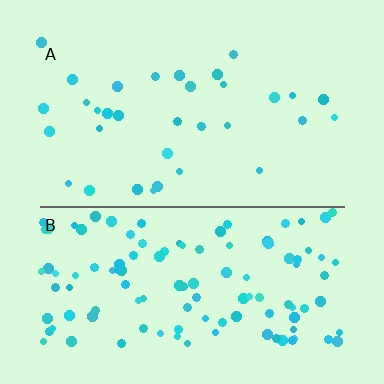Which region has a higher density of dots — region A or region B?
B (the bottom).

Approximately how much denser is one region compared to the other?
Approximately 3.3× — region B over region A.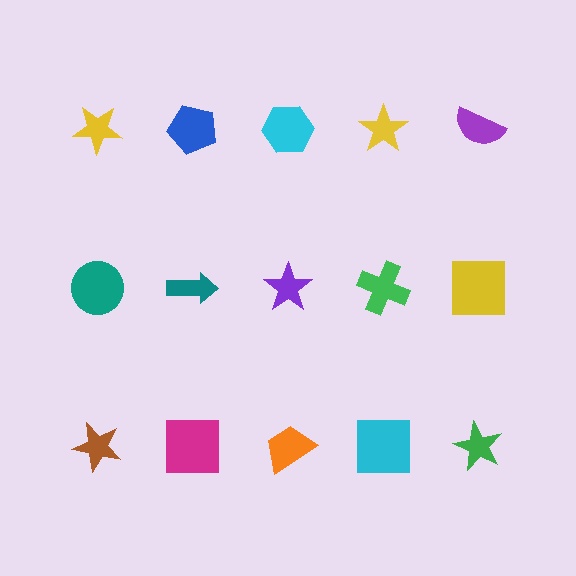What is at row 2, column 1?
A teal circle.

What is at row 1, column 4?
A yellow star.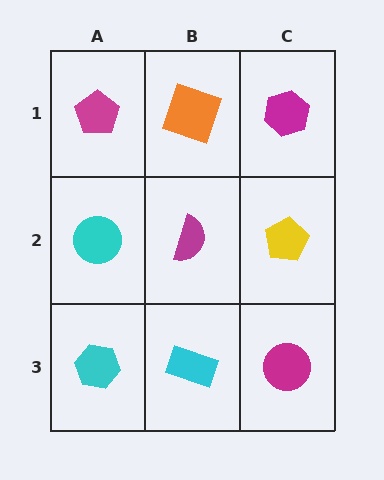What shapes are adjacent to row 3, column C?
A yellow pentagon (row 2, column C), a cyan rectangle (row 3, column B).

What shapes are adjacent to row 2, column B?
An orange square (row 1, column B), a cyan rectangle (row 3, column B), a cyan circle (row 2, column A), a yellow pentagon (row 2, column C).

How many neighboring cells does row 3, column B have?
3.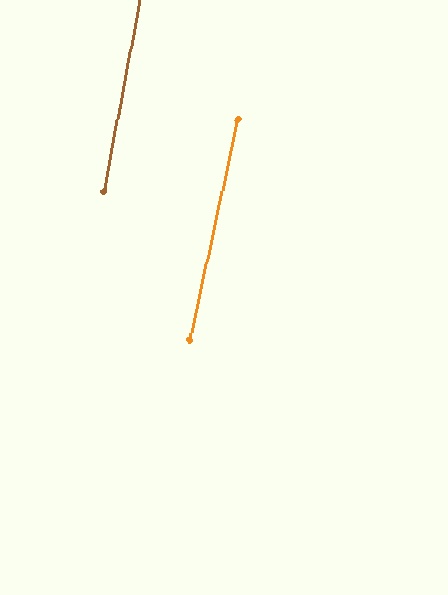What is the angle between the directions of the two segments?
Approximately 2 degrees.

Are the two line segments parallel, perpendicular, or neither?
Parallel — their directions differ by only 1.9°.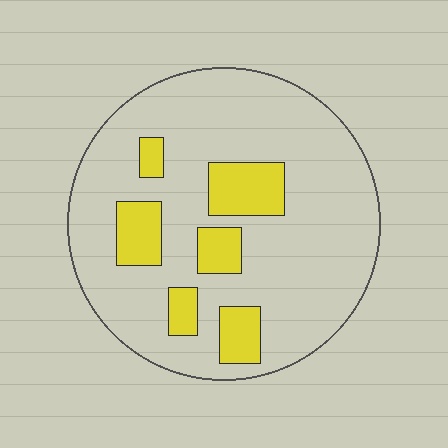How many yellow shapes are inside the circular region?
6.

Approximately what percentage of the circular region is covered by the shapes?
Approximately 20%.